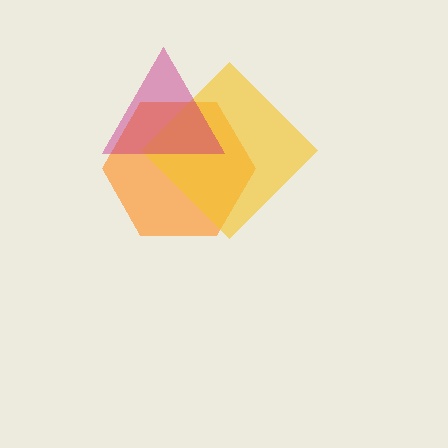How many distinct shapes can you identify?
There are 3 distinct shapes: an orange hexagon, a yellow diamond, a magenta triangle.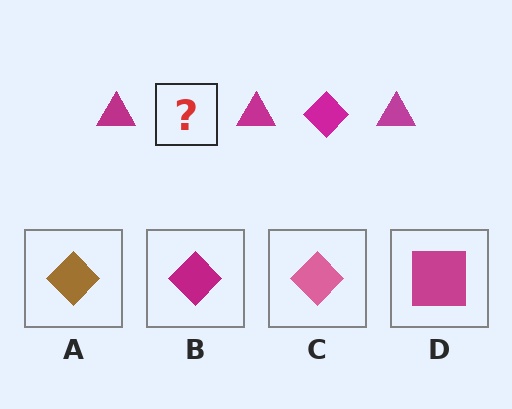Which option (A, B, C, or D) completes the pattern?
B.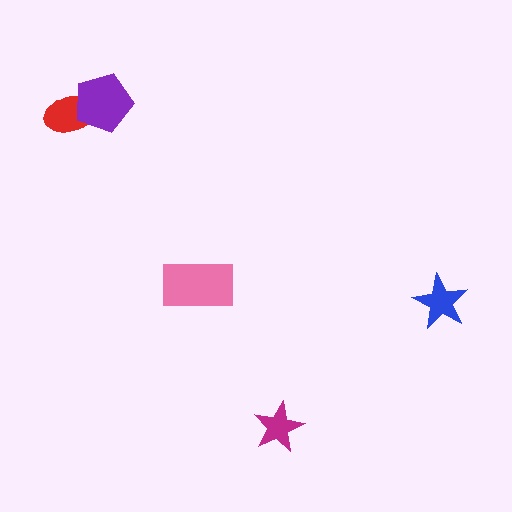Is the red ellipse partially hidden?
Yes, it is partially covered by another shape.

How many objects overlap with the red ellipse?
1 object overlaps with the red ellipse.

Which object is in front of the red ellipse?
The purple pentagon is in front of the red ellipse.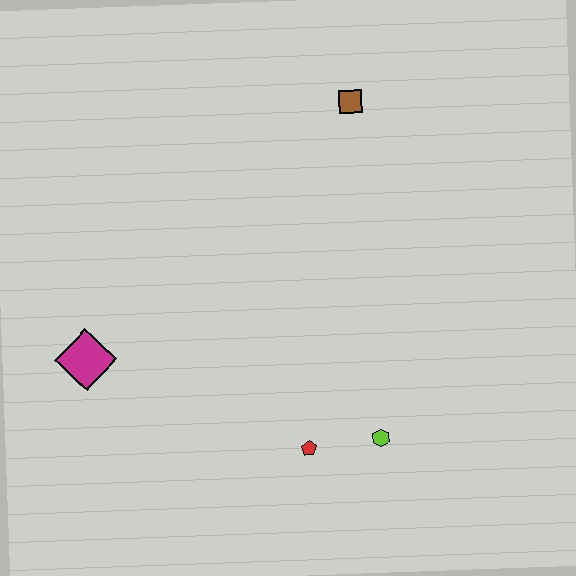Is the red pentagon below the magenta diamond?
Yes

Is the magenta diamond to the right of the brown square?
No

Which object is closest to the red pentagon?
The lime hexagon is closest to the red pentagon.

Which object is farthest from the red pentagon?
The brown square is farthest from the red pentagon.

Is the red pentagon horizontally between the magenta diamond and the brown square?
Yes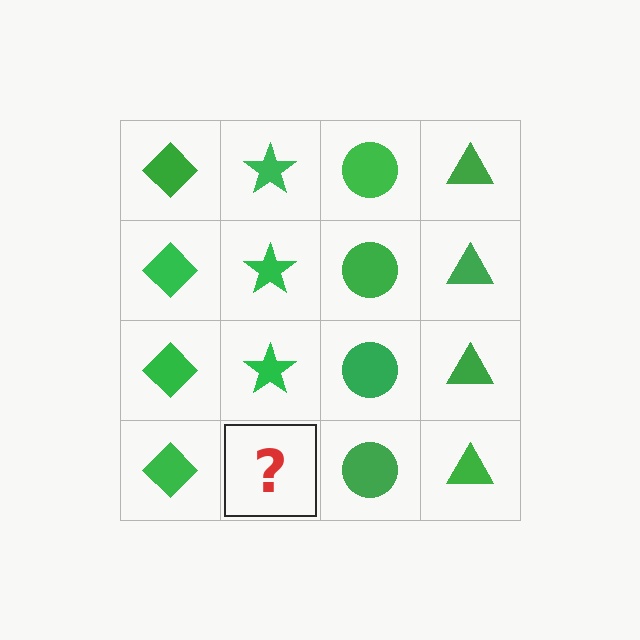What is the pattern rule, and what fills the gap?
The rule is that each column has a consistent shape. The gap should be filled with a green star.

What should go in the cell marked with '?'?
The missing cell should contain a green star.